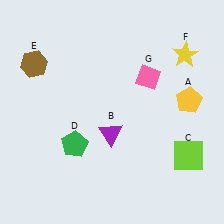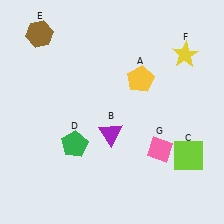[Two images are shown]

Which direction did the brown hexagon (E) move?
The brown hexagon (E) moved up.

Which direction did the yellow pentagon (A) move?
The yellow pentagon (A) moved left.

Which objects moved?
The objects that moved are: the yellow pentagon (A), the brown hexagon (E), the pink diamond (G).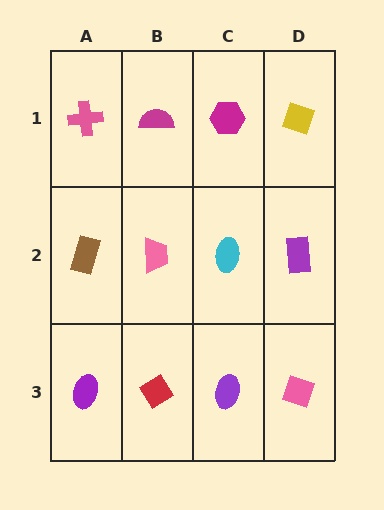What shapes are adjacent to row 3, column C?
A cyan ellipse (row 2, column C), a red diamond (row 3, column B), a pink diamond (row 3, column D).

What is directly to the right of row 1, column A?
A magenta semicircle.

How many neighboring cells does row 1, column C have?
3.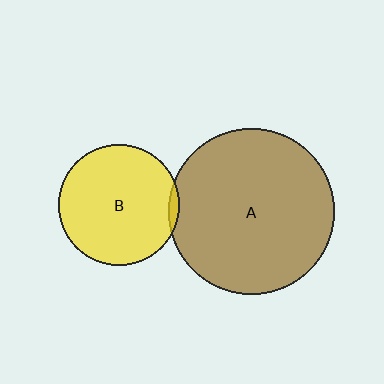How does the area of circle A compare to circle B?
Approximately 1.9 times.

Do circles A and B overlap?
Yes.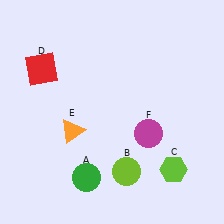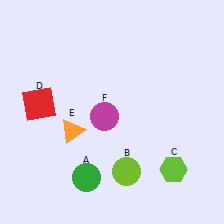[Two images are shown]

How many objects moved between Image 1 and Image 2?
2 objects moved between the two images.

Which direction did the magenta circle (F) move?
The magenta circle (F) moved left.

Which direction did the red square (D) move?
The red square (D) moved down.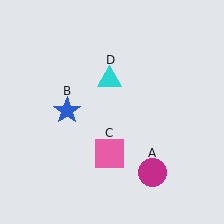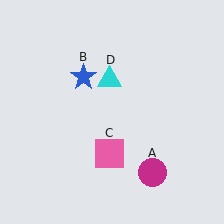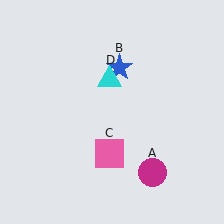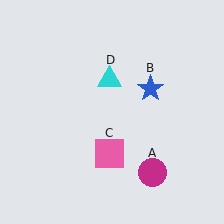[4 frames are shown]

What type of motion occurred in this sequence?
The blue star (object B) rotated clockwise around the center of the scene.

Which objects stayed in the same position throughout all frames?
Magenta circle (object A) and pink square (object C) and cyan triangle (object D) remained stationary.